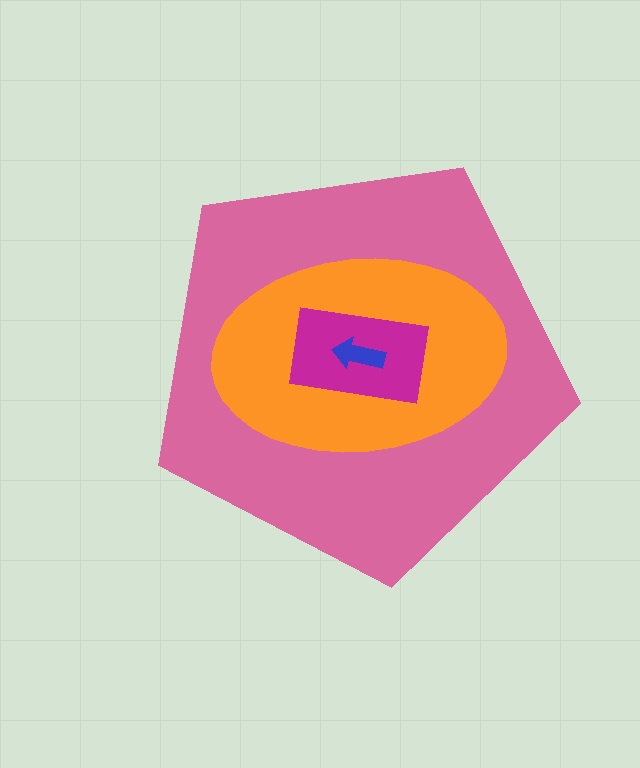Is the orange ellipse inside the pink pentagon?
Yes.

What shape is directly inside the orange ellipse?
The magenta rectangle.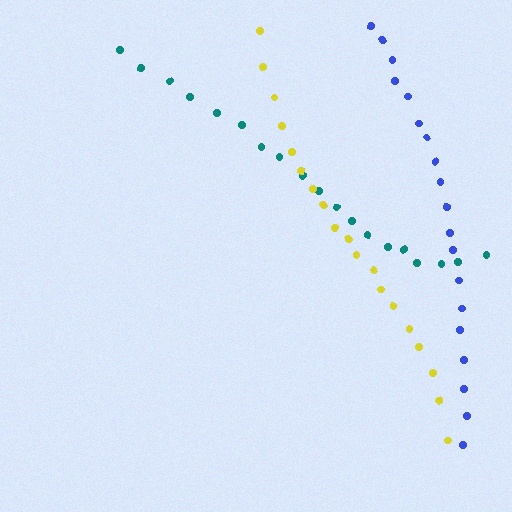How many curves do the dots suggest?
There are 3 distinct paths.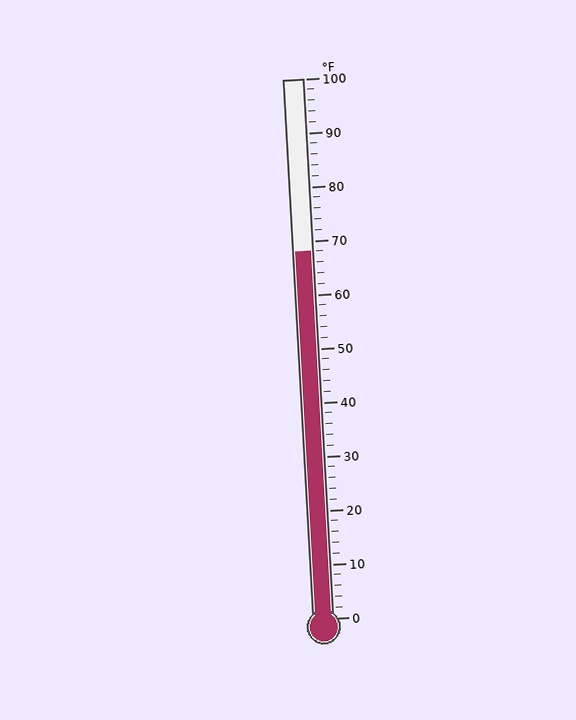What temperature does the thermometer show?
The thermometer shows approximately 68°F.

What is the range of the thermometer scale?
The thermometer scale ranges from 0°F to 100°F.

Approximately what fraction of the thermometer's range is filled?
The thermometer is filled to approximately 70% of its range.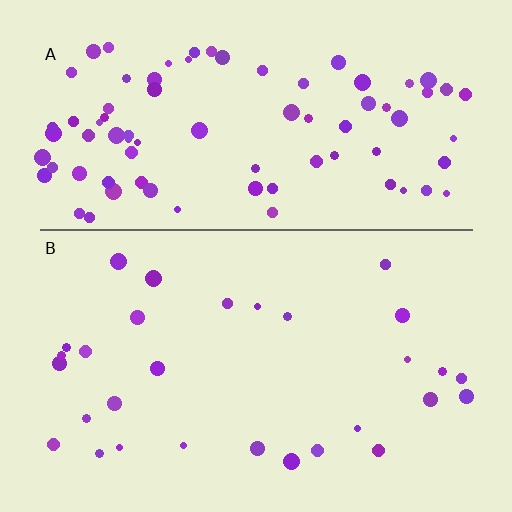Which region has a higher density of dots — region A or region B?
A (the top).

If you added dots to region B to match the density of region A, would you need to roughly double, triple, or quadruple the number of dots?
Approximately triple.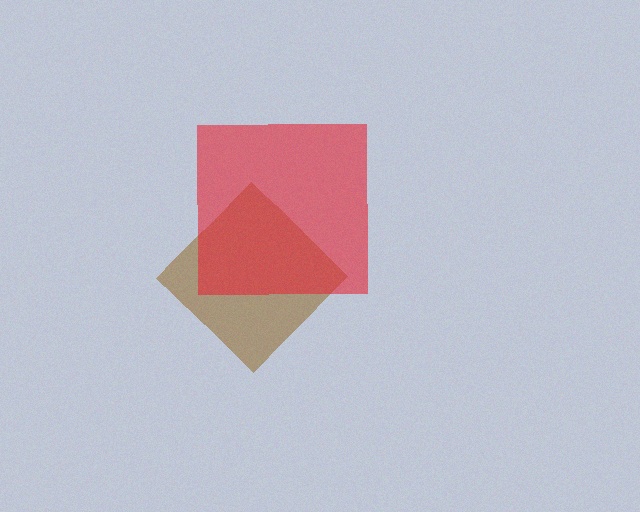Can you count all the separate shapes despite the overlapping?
Yes, there are 2 separate shapes.